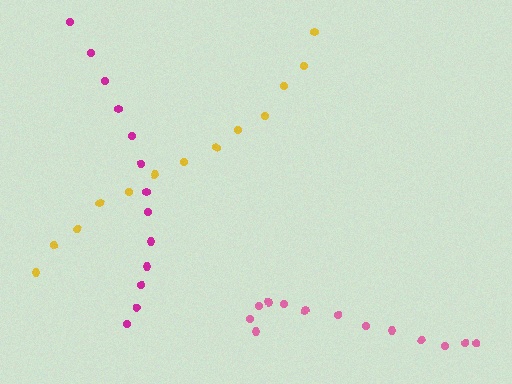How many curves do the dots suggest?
There are 3 distinct paths.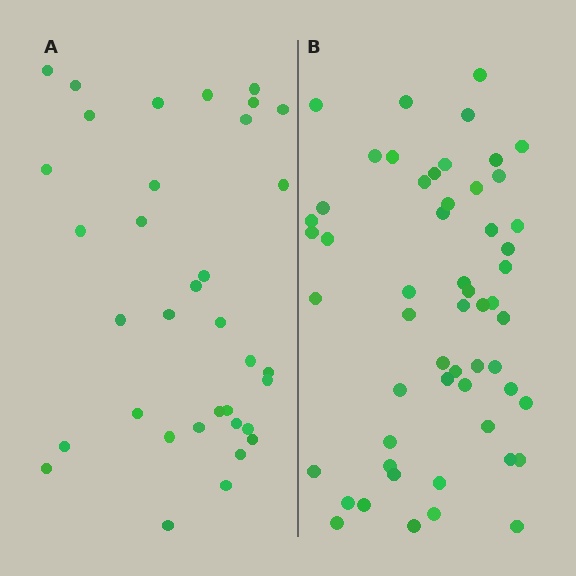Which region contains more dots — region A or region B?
Region B (the right region) has more dots.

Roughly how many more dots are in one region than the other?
Region B has approximately 20 more dots than region A.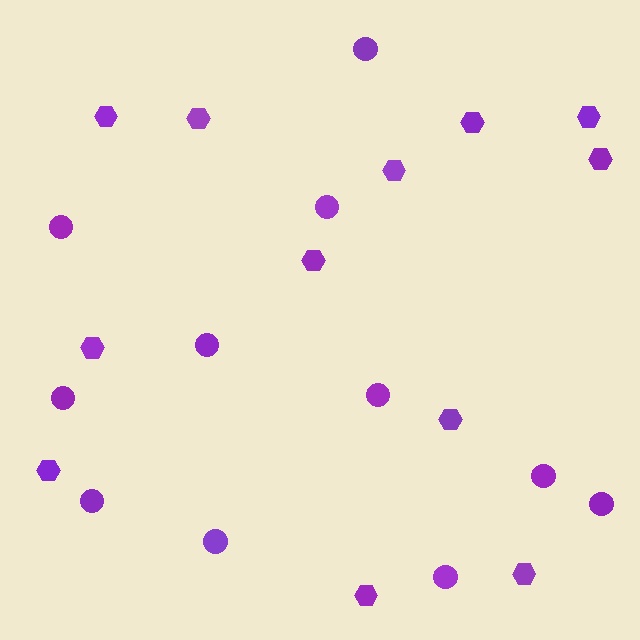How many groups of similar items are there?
There are 2 groups: one group of hexagons (12) and one group of circles (11).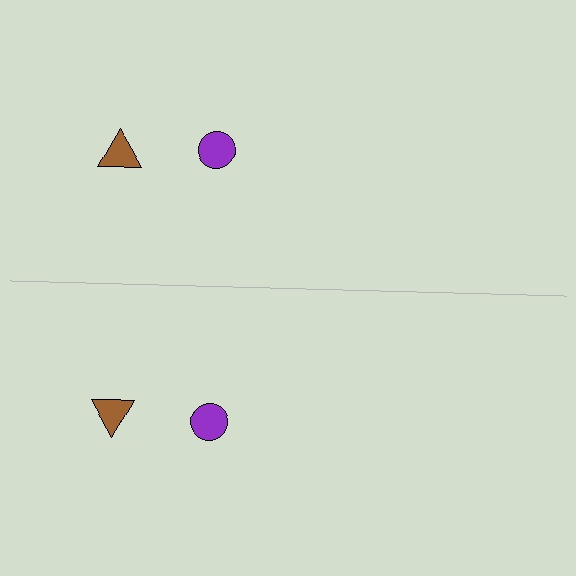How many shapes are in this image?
There are 4 shapes in this image.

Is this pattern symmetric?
Yes, this pattern has bilateral (reflection) symmetry.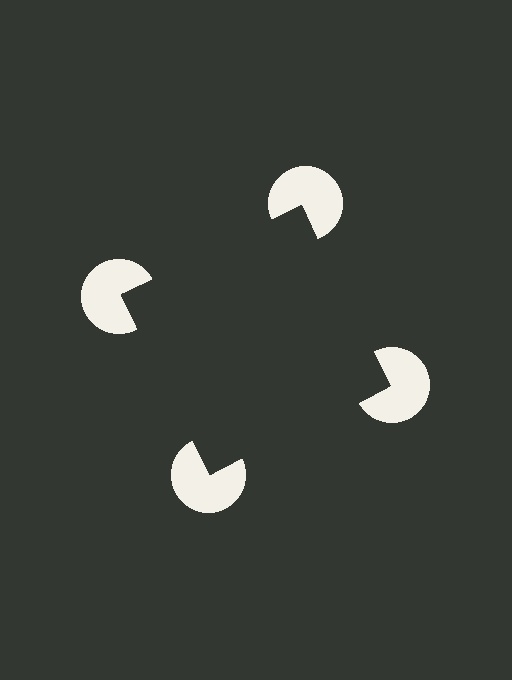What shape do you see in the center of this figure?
An illusory square — its edges are inferred from the aligned wedge cuts in the pac-man discs, not physically drawn.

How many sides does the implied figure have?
4 sides.